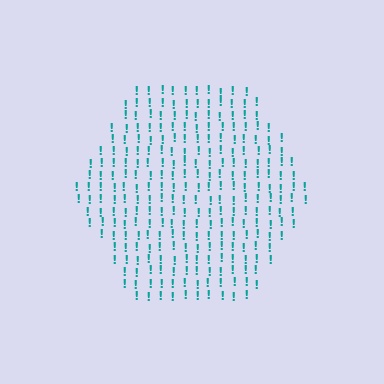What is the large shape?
The large shape is a hexagon.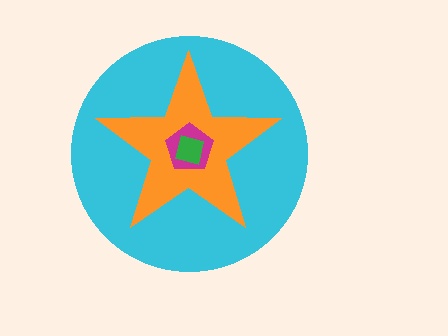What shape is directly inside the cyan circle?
The orange star.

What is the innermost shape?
The green square.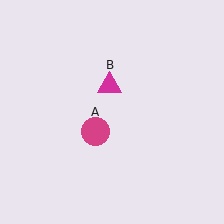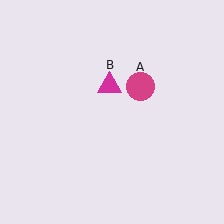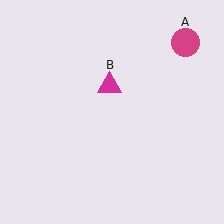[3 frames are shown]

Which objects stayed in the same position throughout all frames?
Magenta triangle (object B) remained stationary.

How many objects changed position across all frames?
1 object changed position: magenta circle (object A).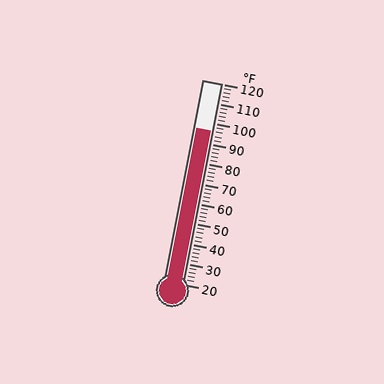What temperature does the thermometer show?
The thermometer shows approximately 96°F.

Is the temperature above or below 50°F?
The temperature is above 50°F.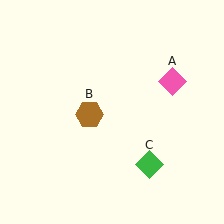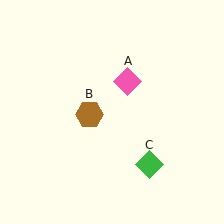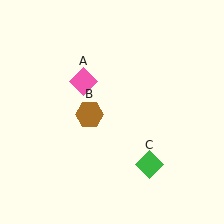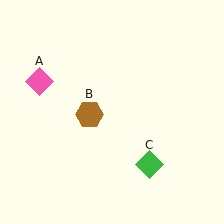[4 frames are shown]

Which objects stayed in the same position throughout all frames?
Brown hexagon (object B) and green diamond (object C) remained stationary.